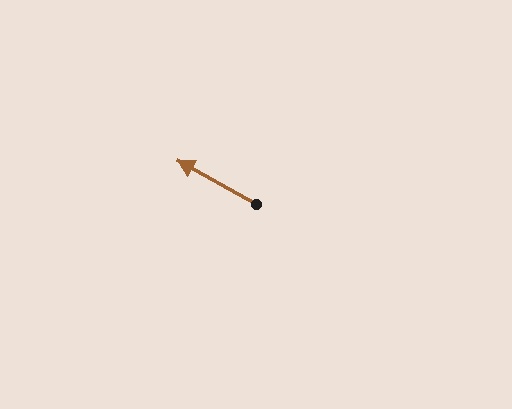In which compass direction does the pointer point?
Northwest.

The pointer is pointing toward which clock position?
Roughly 10 o'clock.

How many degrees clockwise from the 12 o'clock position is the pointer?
Approximately 299 degrees.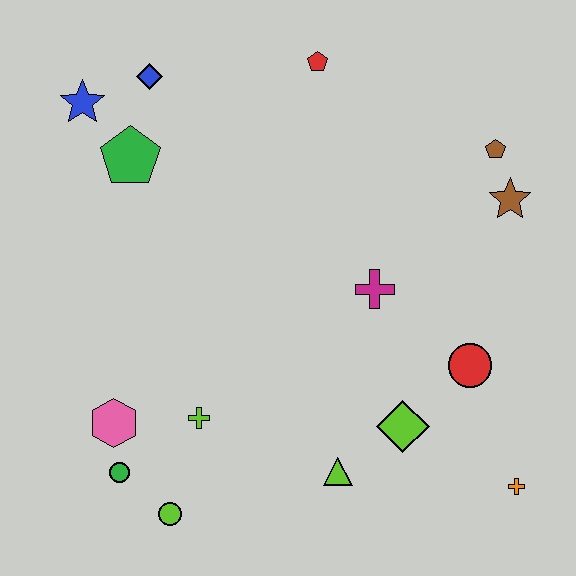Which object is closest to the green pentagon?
The blue star is closest to the green pentagon.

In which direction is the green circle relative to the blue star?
The green circle is below the blue star.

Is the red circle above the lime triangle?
Yes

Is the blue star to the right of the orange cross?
No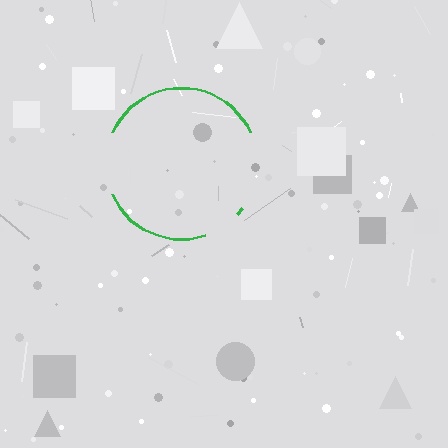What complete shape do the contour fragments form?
The contour fragments form a circle.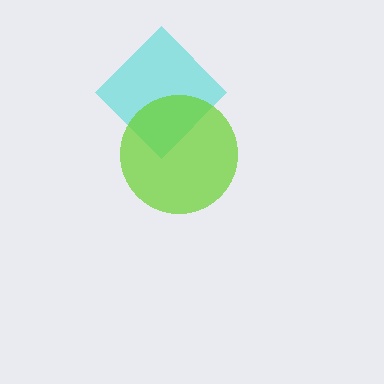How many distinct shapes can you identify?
There are 2 distinct shapes: a cyan diamond, a lime circle.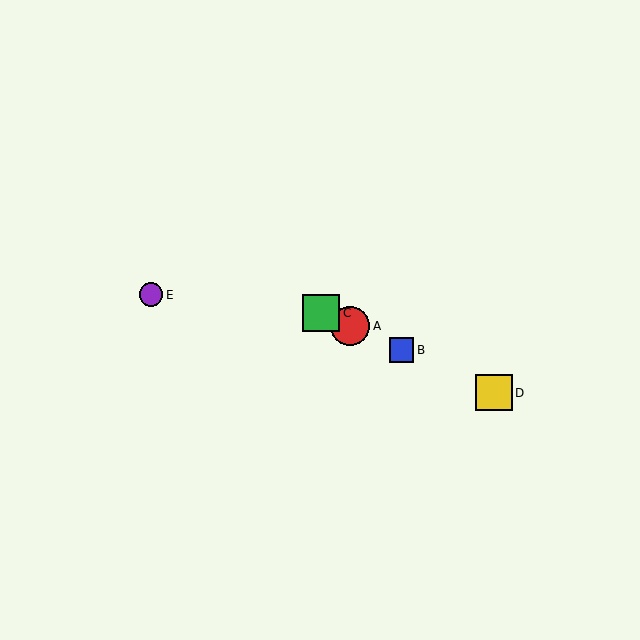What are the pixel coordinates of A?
Object A is at (350, 326).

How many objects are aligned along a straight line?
4 objects (A, B, C, D) are aligned along a straight line.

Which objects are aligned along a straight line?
Objects A, B, C, D are aligned along a straight line.